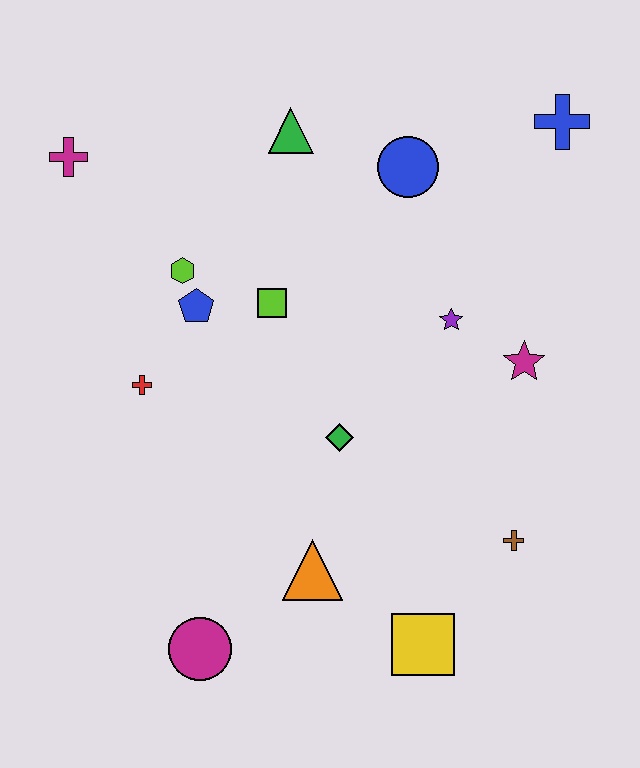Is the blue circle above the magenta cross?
No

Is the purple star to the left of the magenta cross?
No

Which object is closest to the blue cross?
The blue circle is closest to the blue cross.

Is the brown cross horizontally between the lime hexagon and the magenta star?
Yes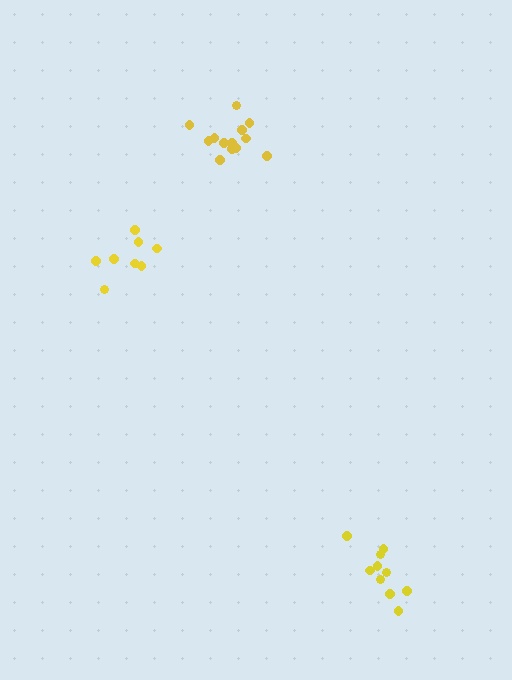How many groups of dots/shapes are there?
There are 3 groups.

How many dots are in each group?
Group 1: 13 dots, Group 2: 10 dots, Group 3: 8 dots (31 total).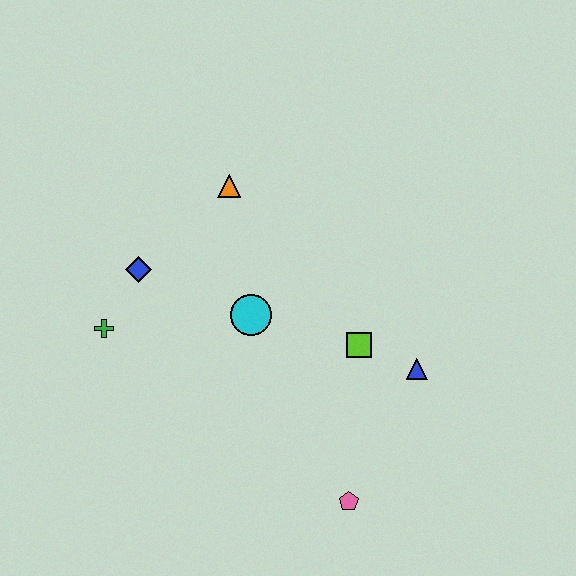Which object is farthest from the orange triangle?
The pink pentagon is farthest from the orange triangle.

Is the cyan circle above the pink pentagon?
Yes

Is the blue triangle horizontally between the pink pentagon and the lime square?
No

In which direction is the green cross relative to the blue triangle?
The green cross is to the left of the blue triangle.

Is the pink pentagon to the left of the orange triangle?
No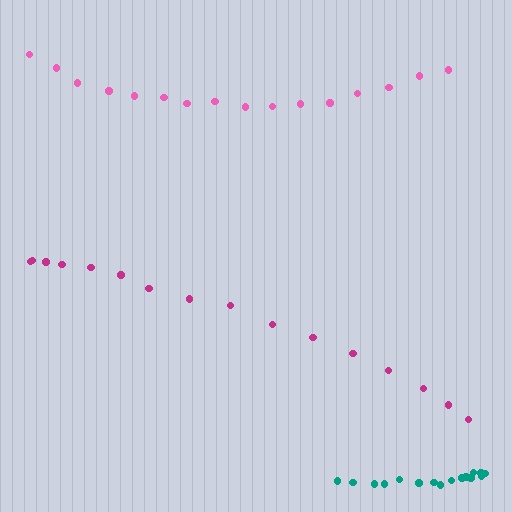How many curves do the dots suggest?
There are 3 distinct paths.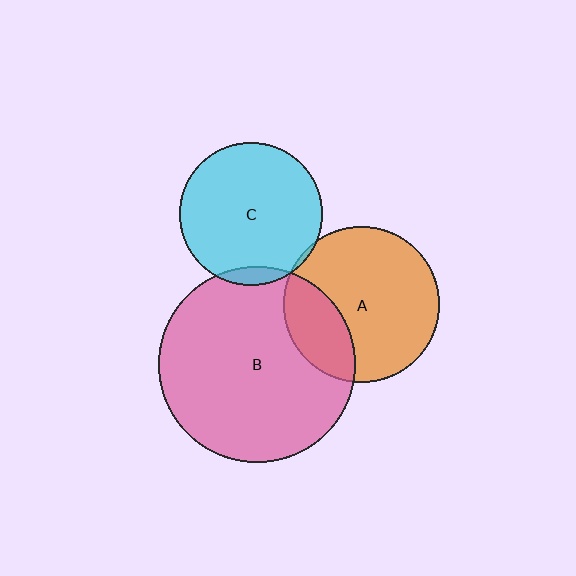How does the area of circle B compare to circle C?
Approximately 1.9 times.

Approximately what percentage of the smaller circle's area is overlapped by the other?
Approximately 25%.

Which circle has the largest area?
Circle B (pink).